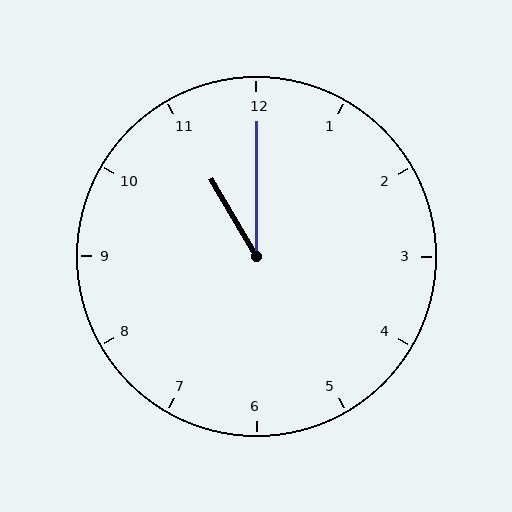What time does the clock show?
11:00.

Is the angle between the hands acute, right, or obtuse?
It is acute.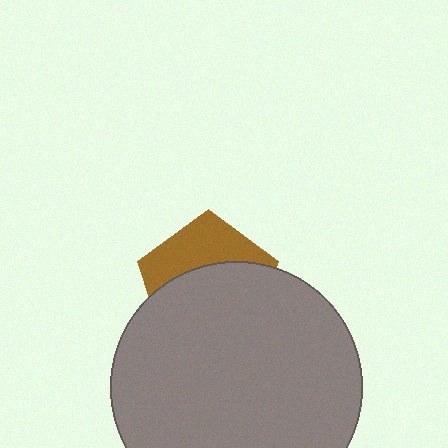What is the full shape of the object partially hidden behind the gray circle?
The partially hidden object is a brown pentagon.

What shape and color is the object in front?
The object in front is a gray circle.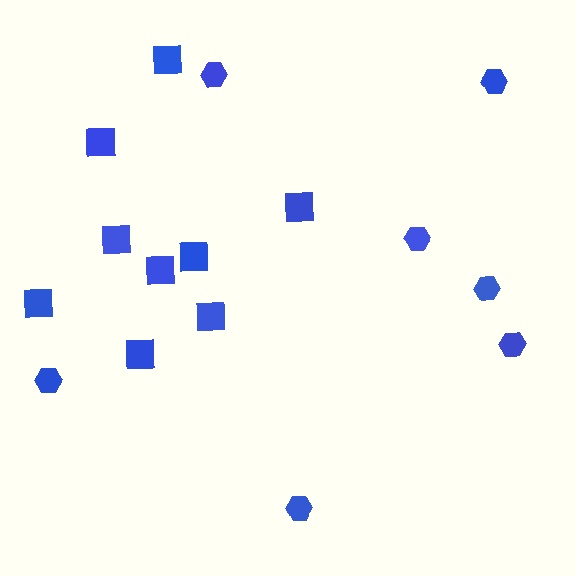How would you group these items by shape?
There are 2 groups: one group of hexagons (7) and one group of squares (9).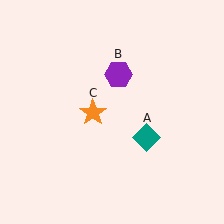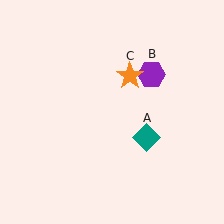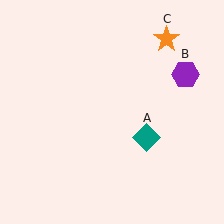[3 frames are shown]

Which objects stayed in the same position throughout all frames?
Teal diamond (object A) remained stationary.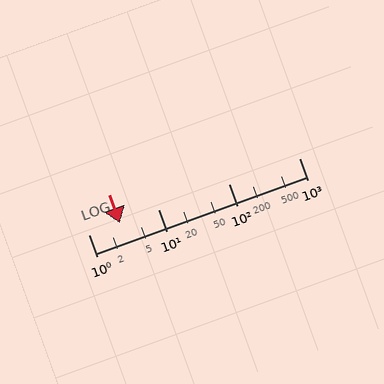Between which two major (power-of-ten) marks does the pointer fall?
The pointer is between 1 and 10.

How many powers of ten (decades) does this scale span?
The scale spans 3 decades, from 1 to 1000.